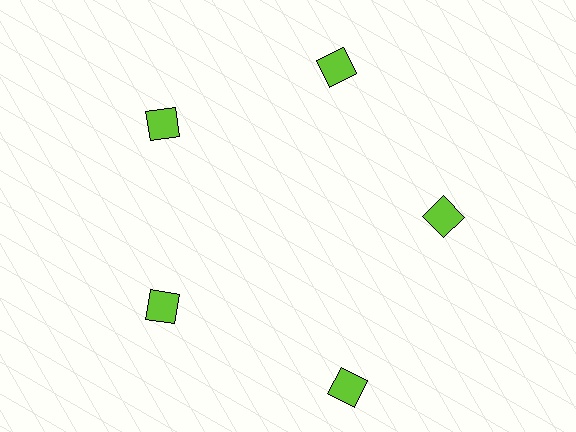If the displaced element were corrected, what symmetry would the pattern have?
It would have 5-fold rotational symmetry — the pattern would map onto itself every 72 degrees.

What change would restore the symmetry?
The symmetry would be restored by moving it inward, back onto the ring so that all 5 squares sit at equal angles and equal distance from the center.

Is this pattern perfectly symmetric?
No. The 5 lime squares are arranged in a ring, but one element near the 5 o'clock position is pushed outward from the center, breaking the 5-fold rotational symmetry.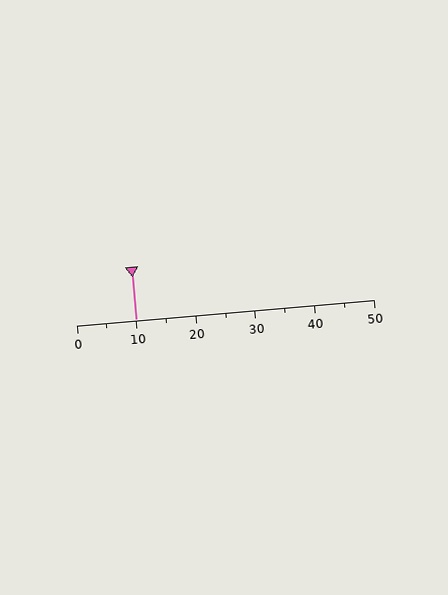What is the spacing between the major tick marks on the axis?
The major ticks are spaced 10 apart.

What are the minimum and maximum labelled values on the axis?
The axis runs from 0 to 50.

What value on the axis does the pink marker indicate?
The marker indicates approximately 10.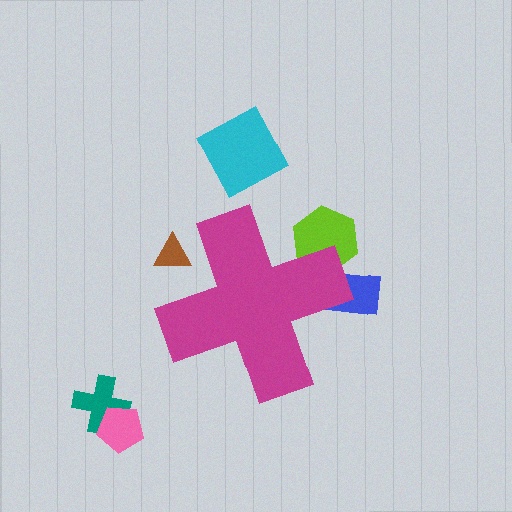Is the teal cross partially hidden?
No, the teal cross is fully visible.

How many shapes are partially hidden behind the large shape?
3 shapes are partially hidden.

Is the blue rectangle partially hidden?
Yes, the blue rectangle is partially hidden behind the magenta cross.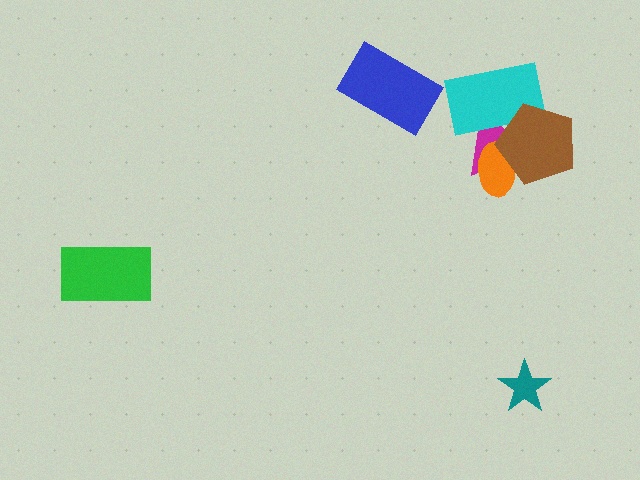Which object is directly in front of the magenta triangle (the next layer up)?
The cyan rectangle is directly in front of the magenta triangle.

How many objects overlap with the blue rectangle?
0 objects overlap with the blue rectangle.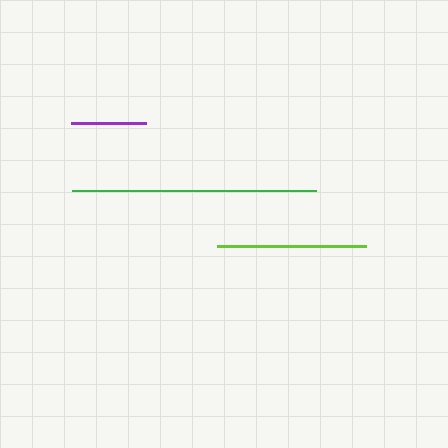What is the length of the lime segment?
The lime segment is approximately 149 pixels long.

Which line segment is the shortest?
The purple line is the shortest at approximately 75 pixels.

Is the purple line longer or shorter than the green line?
The green line is longer than the purple line.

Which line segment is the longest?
The green line is the longest at approximately 243 pixels.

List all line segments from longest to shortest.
From longest to shortest: green, lime, purple.